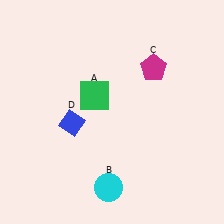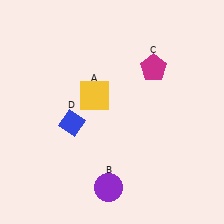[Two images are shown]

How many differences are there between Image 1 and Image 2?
There are 2 differences between the two images.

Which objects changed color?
A changed from green to yellow. B changed from cyan to purple.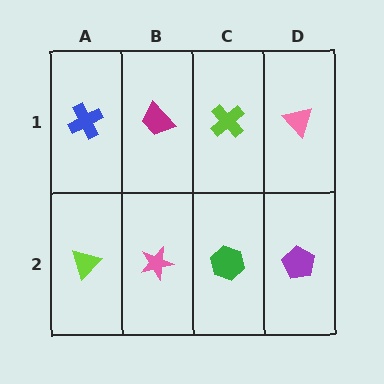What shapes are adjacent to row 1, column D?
A purple pentagon (row 2, column D), a lime cross (row 1, column C).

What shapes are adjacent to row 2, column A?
A blue cross (row 1, column A), a pink star (row 2, column B).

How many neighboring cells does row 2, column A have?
2.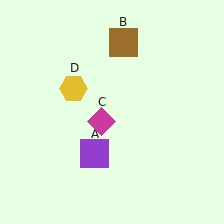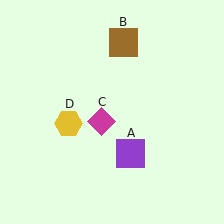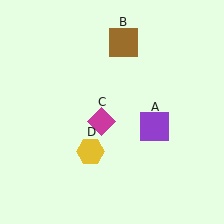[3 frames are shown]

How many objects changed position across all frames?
2 objects changed position: purple square (object A), yellow hexagon (object D).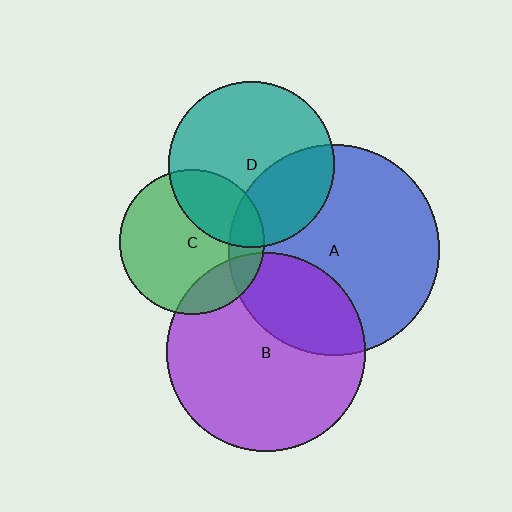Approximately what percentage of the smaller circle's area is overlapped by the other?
Approximately 15%.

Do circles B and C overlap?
Yes.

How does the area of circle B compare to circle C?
Approximately 1.9 times.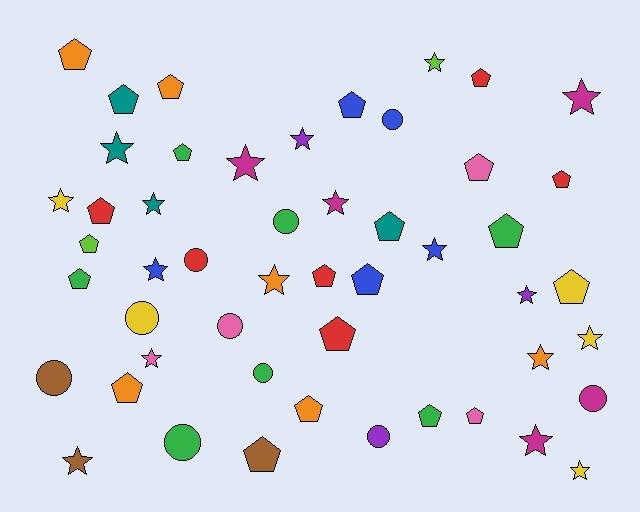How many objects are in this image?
There are 50 objects.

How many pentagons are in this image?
There are 22 pentagons.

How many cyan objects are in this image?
There are no cyan objects.